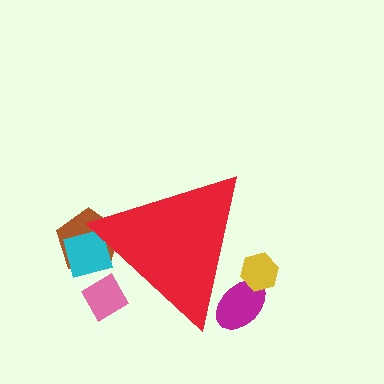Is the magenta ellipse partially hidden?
Yes, the magenta ellipse is partially hidden behind the red triangle.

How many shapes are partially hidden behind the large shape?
5 shapes are partially hidden.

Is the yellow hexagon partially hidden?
Yes, the yellow hexagon is partially hidden behind the red triangle.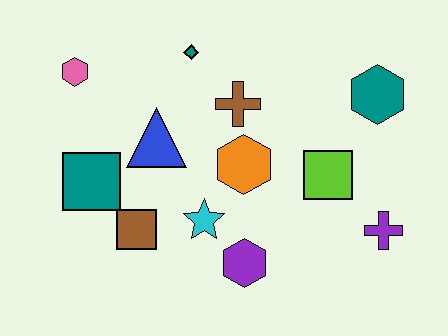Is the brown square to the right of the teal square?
Yes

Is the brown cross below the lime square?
No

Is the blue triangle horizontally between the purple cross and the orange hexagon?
No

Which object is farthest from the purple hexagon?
The pink hexagon is farthest from the purple hexagon.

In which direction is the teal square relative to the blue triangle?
The teal square is to the left of the blue triangle.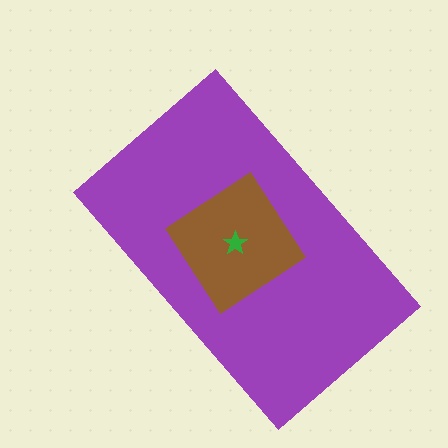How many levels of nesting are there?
3.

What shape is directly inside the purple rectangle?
The brown diamond.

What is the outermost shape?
The purple rectangle.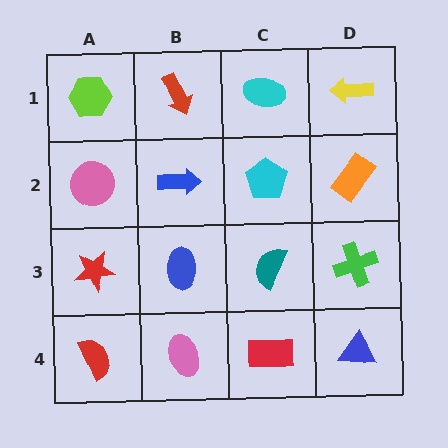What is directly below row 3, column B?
A pink ellipse.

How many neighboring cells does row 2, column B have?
4.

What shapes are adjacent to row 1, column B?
A blue arrow (row 2, column B), a lime hexagon (row 1, column A), a cyan ellipse (row 1, column C).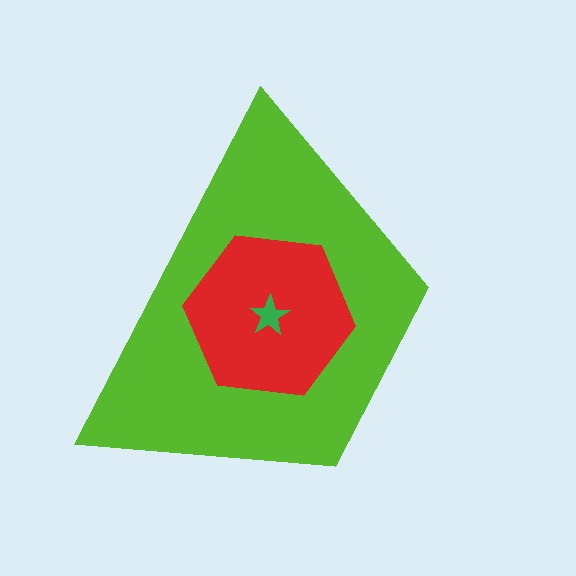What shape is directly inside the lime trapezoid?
The red hexagon.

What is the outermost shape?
The lime trapezoid.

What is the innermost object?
The green star.